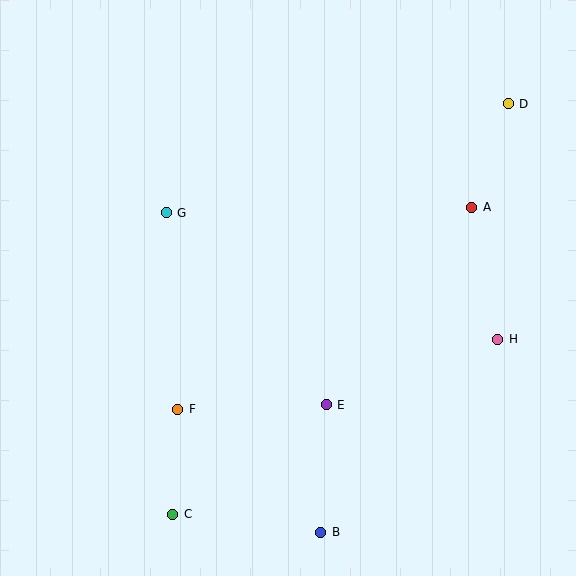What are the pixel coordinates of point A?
Point A is at (472, 207).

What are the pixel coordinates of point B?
Point B is at (321, 532).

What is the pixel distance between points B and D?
The distance between B and D is 468 pixels.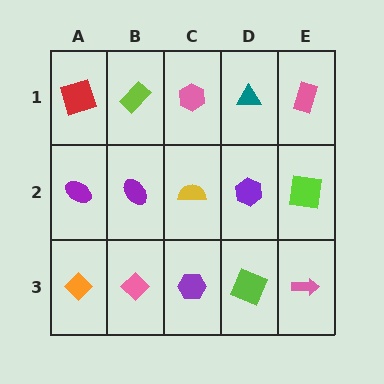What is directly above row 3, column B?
A purple ellipse.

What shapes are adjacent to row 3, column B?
A purple ellipse (row 2, column B), an orange diamond (row 3, column A), a purple hexagon (row 3, column C).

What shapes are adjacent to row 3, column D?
A purple hexagon (row 2, column D), a purple hexagon (row 3, column C), a pink arrow (row 3, column E).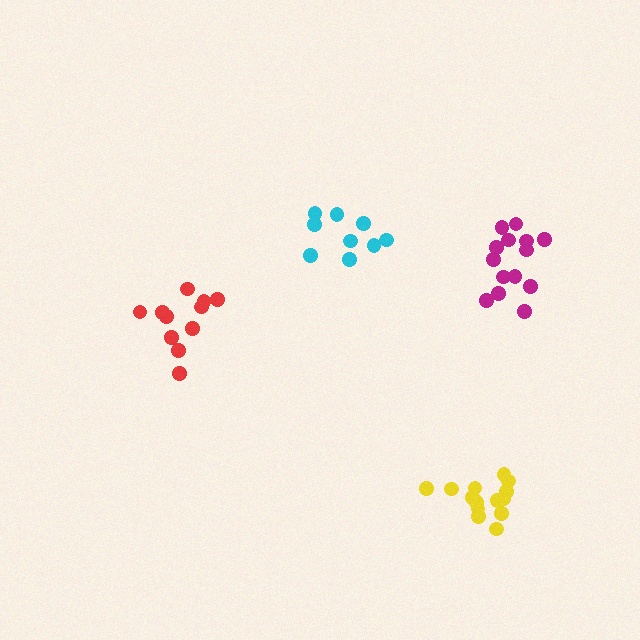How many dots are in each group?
Group 1: 14 dots, Group 2: 14 dots, Group 3: 9 dots, Group 4: 11 dots (48 total).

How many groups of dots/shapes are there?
There are 4 groups.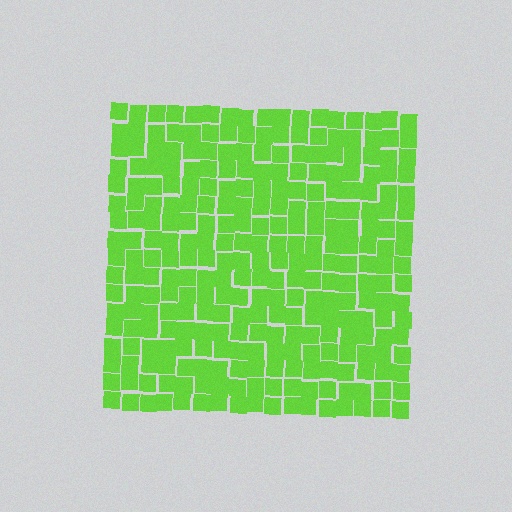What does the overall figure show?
The overall figure shows a square.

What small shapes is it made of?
It is made of small squares.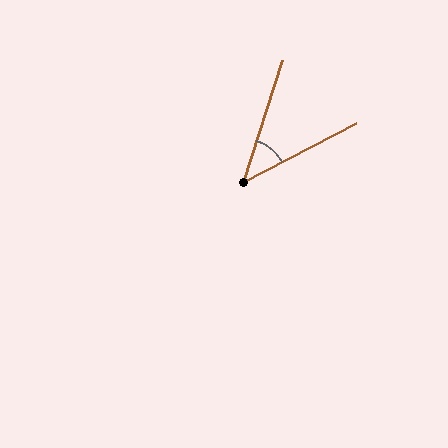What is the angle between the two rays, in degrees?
Approximately 45 degrees.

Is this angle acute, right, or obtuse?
It is acute.